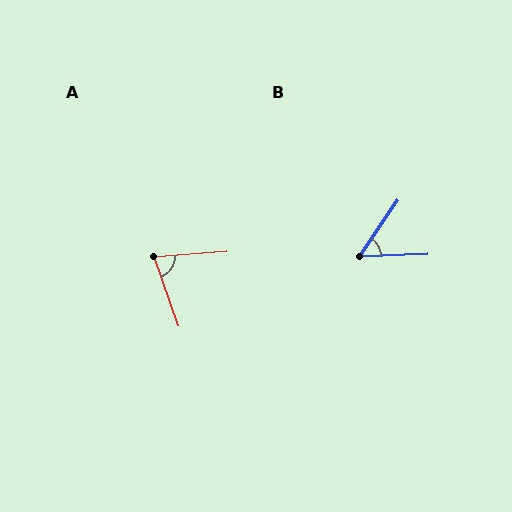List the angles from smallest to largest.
B (53°), A (75°).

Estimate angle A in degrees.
Approximately 75 degrees.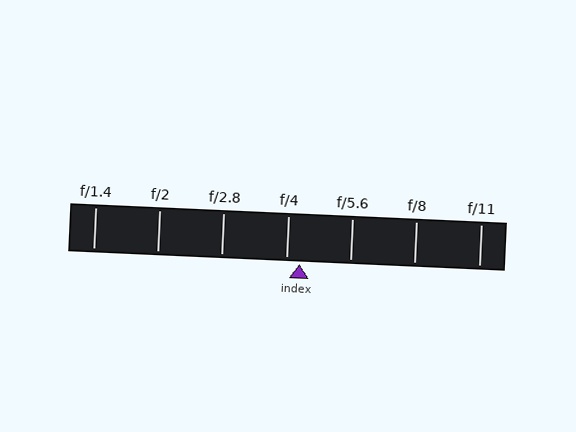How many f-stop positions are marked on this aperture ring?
There are 7 f-stop positions marked.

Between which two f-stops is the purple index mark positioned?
The index mark is between f/4 and f/5.6.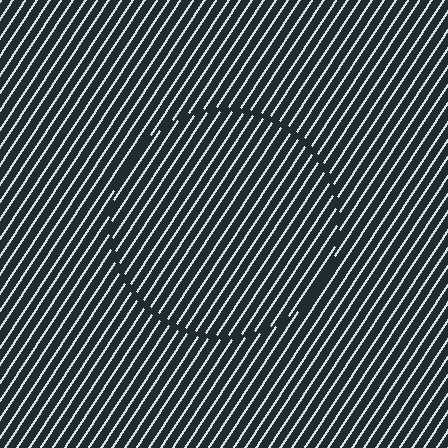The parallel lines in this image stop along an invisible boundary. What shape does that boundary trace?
An illusory circle. The interior of the shape contains the same grating, shifted by half a period — the contour is defined by the phase discontinuity where line-ends from the inner and outer gratings abut.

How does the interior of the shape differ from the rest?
The interior of the shape contains the same grating, shifted by half a period — the contour is defined by the phase discontinuity where line-ends from the inner and outer gratings abut.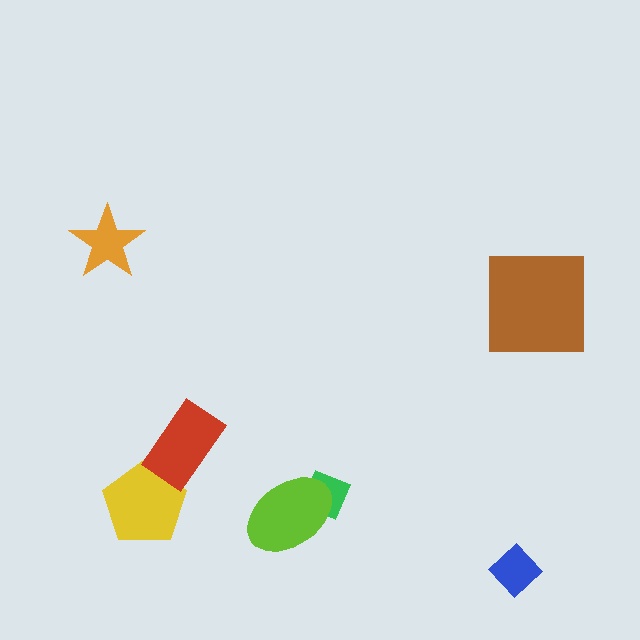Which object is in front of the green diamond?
The lime ellipse is in front of the green diamond.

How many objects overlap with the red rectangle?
1 object overlaps with the red rectangle.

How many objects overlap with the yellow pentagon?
1 object overlaps with the yellow pentagon.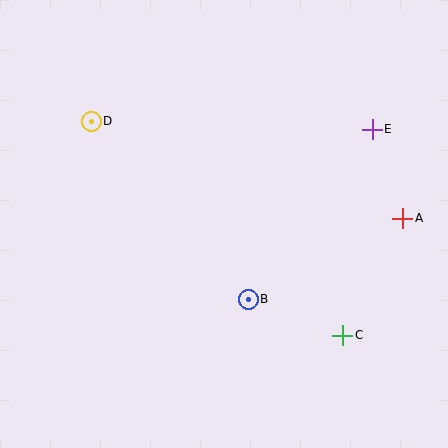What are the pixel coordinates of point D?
Point D is at (91, 121).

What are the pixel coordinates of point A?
Point A is at (403, 218).